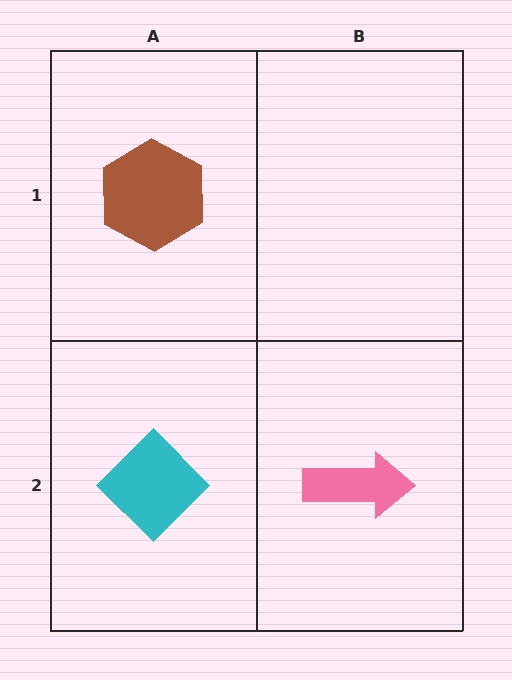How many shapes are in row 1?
1 shape.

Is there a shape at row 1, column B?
No, that cell is empty.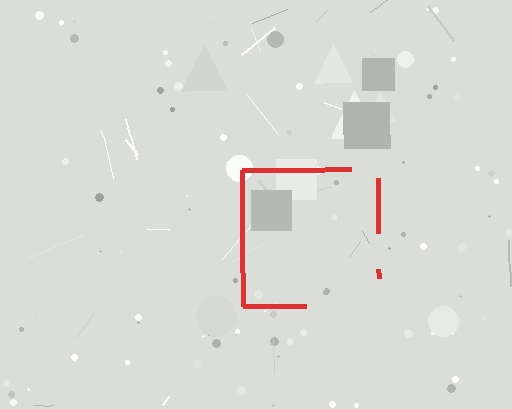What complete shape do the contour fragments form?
The contour fragments form a square.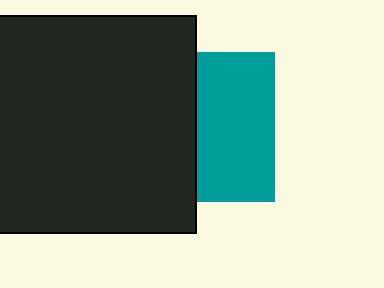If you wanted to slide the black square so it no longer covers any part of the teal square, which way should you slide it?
Slide it left — that is the most direct way to separate the two shapes.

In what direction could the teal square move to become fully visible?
The teal square could move right. That would shift it out from behind the black square entirely.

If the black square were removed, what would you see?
You would see the complete teal square.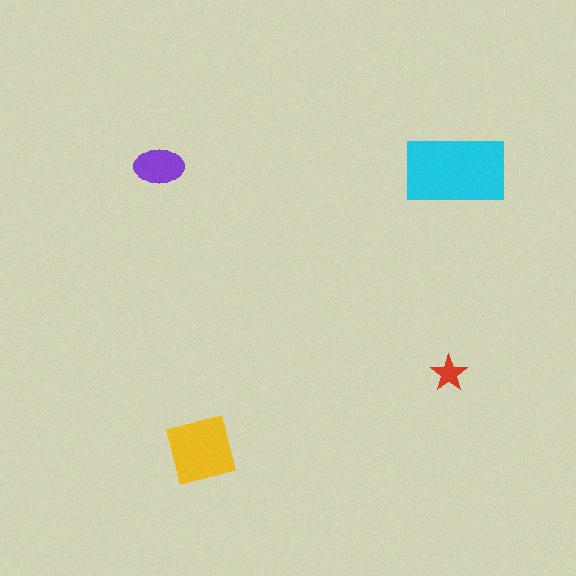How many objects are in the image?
There are 4 objects in the image.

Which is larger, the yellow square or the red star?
The yellow square.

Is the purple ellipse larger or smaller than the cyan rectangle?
Smaller.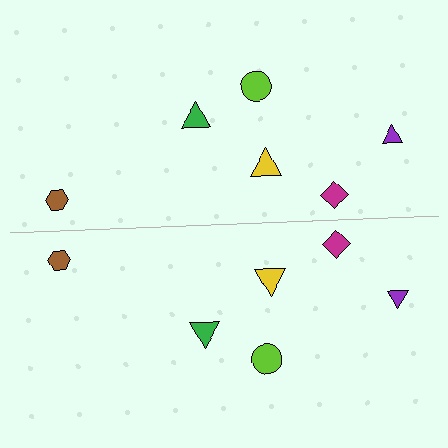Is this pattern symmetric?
Yes, this pattern has bilateral (reflection) symmetry.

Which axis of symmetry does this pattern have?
The pattern has a horizontal axis of symmetry running through the center of the image.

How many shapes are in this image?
There are 12 shapes in this image.